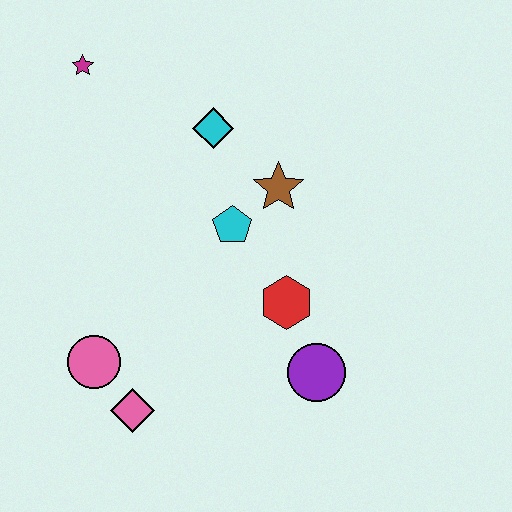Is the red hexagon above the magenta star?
No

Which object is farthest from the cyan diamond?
The pink diamond is farthest from the cyan diamond.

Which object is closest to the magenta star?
The cyan diamond is closest to the magenta star.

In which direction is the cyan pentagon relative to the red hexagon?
The cyan pentagon is above the red hexagon.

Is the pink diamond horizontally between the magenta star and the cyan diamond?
Yes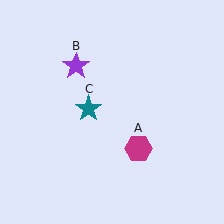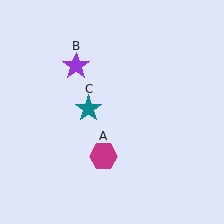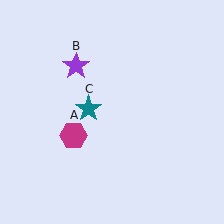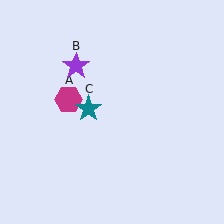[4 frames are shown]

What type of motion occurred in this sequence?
The magenta hexagon (object A) rotated clockwise around the center of the scene.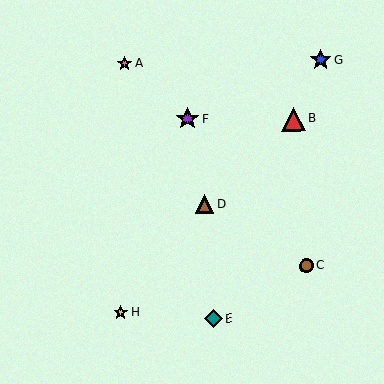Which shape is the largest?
The red triangle (labeled B) is the largest.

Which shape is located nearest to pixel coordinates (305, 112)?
The red triangle (labeled B) at (293, 119) is nearest to that location.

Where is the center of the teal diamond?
The center of the teal diamond is at (213, 318).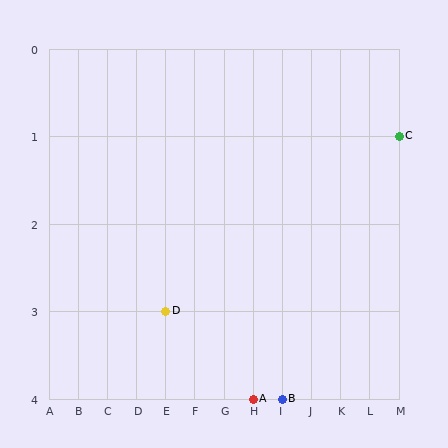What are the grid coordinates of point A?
Point A is at grid coordinates (H, 4).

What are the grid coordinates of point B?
Point B is at grid coordinates (I, 4).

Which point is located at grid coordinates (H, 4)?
Point A is at (H, 4).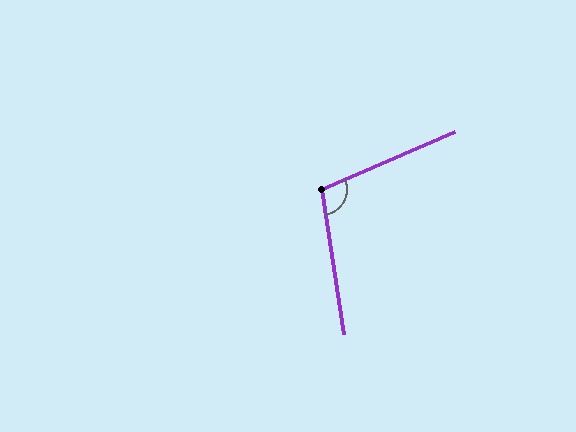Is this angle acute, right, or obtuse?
It is obtuse.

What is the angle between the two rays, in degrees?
Approximately 105 degrees.